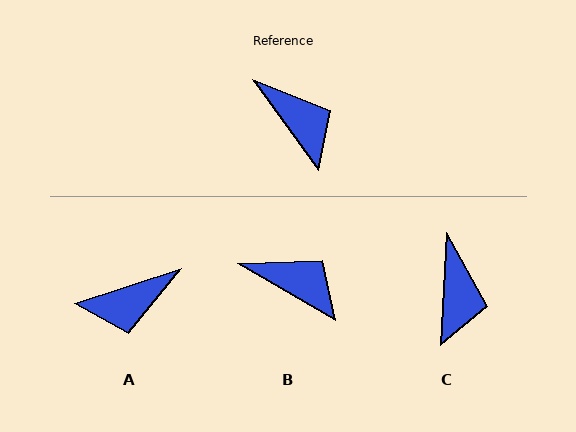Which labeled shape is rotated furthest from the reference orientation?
A, about 108 degrees away.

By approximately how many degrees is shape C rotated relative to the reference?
Approximately 39 degrees clockwise.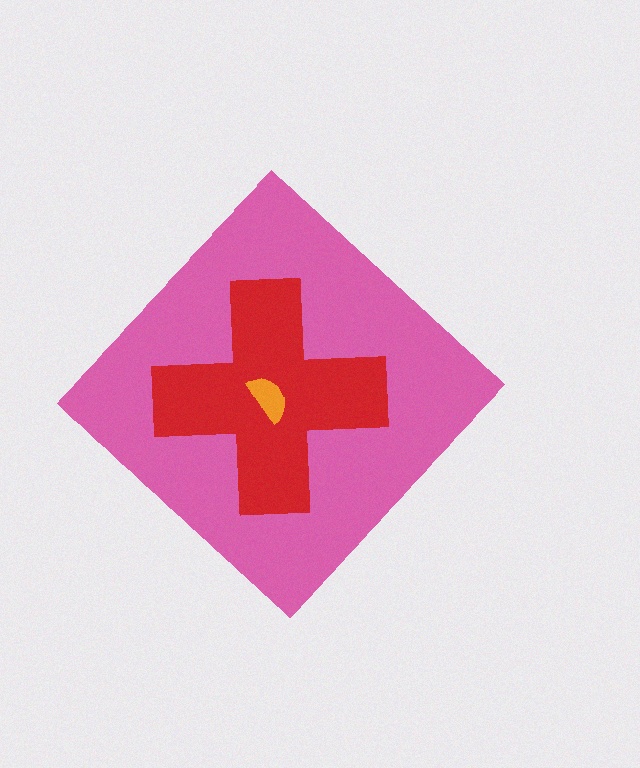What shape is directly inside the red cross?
The orange semicircle.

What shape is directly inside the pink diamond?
The red cross.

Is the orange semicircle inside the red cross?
Yes.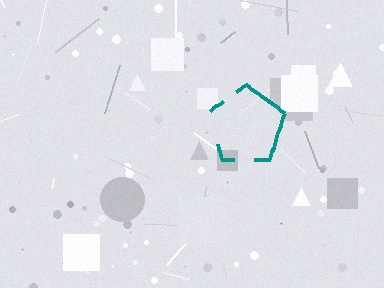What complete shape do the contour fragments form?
The contour fragments form a pentagon.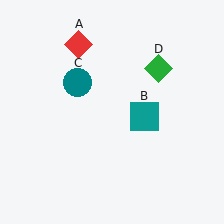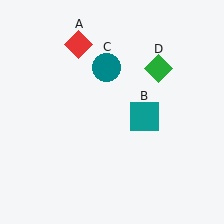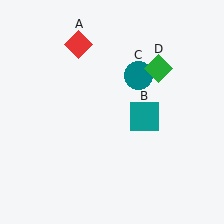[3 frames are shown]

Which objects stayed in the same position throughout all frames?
Red diamond (object A) and teal square (object B) and green diamond (object D) remained stationary.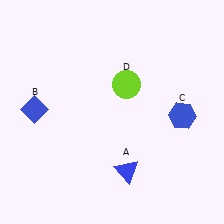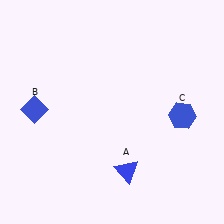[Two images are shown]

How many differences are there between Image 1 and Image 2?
There is 1 difference between the two images.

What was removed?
The lime circle (D) was removed in Image 2.